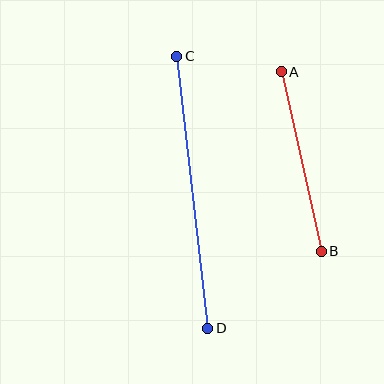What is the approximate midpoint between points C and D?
The midpoint is at approximately (192, 192) pixels.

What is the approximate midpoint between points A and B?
The midpoint is at approximately (301, 161) pixels.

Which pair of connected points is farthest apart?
Points C and D are farthest apart.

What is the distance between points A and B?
The distance is approximately 184 pixels.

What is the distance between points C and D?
The distance is approximately 274 pixels.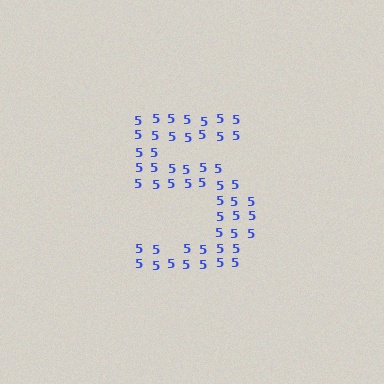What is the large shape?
The large shape is the digit 5.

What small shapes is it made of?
It is made of small digit 5's.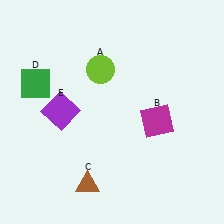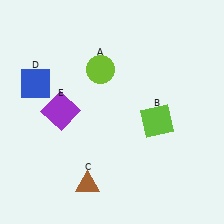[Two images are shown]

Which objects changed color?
B changed from magenta to lime. D changed from green to blue.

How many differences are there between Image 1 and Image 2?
There are 2 differences between the two images.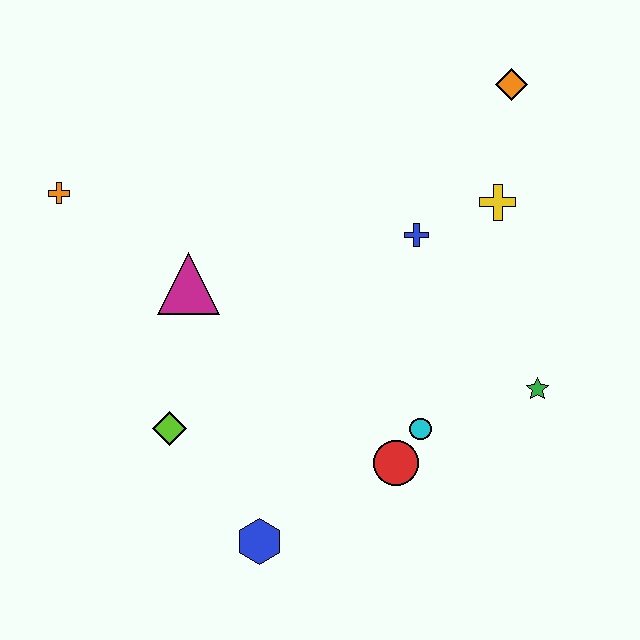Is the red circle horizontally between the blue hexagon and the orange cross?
No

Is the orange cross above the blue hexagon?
Yes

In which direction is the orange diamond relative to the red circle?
The orange diamond is above the red circle.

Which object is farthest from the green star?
The orange cross is farthest from the green star.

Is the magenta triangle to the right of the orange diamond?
No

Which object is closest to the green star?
The cyan circle is closest to the green star.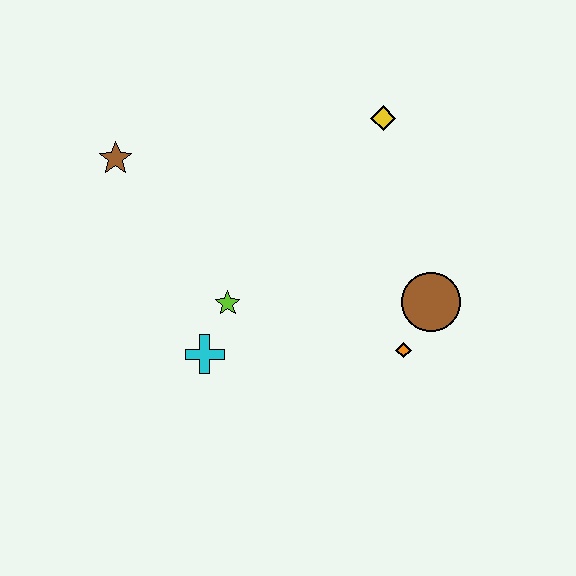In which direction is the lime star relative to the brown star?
The lime star is below the brown star.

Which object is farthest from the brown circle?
The brown star is farthest from the brown circle.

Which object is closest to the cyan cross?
The lime star is closest to the cyan cross.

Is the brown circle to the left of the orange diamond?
No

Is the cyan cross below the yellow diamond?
Yes